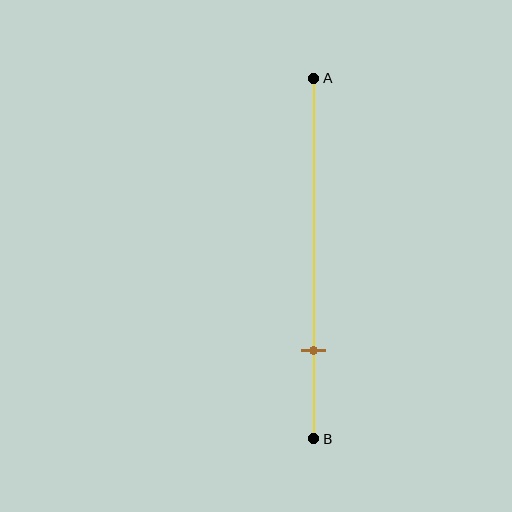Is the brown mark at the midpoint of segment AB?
No, the mark is at about 75% from A, not at the 50% midpoint.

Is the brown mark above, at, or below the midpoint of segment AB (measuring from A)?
The brown mark is below the midpoint of segment AB.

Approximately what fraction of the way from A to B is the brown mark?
The brown mark is approximately 75% of the way from A to B.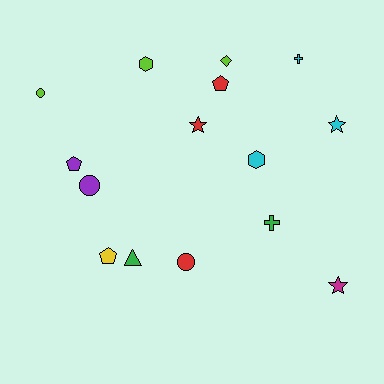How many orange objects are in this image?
There are no orange objects.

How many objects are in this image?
There are 15 objects.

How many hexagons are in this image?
There are 2 hexagons.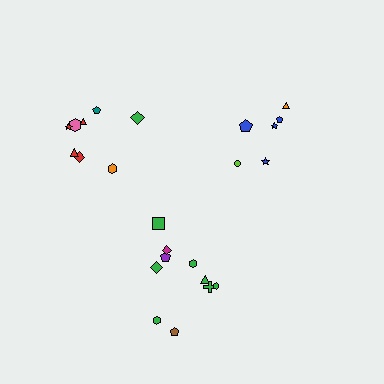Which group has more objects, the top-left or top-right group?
The top-left group.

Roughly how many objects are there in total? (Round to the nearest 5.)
Roughly 25 objects in total.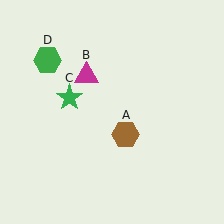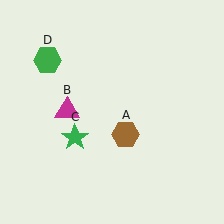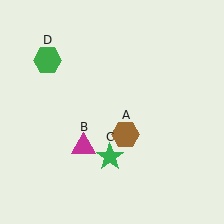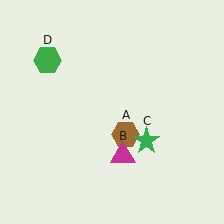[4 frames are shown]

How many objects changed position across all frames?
2 objects changed position: magenta triangle (object B), green star (object C).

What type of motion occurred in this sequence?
The magenta triangle (object B), green star (object C) rotated counterclockwise around the center of the scene.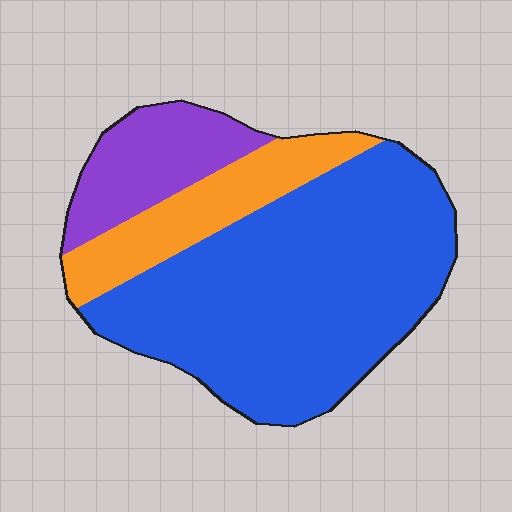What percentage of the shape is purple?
Purple covers around 15% of the shape.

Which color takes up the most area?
Blue, at roughly 65%.